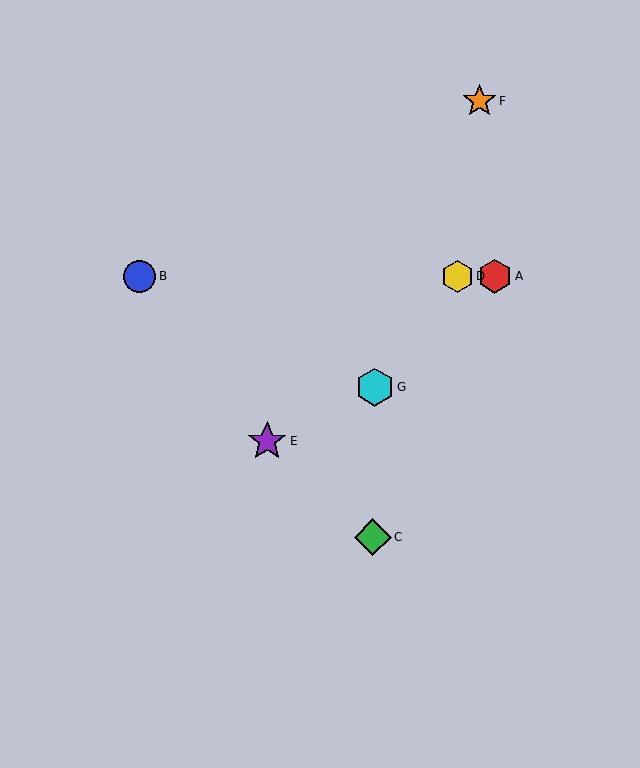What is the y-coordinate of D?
Object D is at y≈276.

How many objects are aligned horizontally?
3 objects (A, B, D) are aligned horizontally.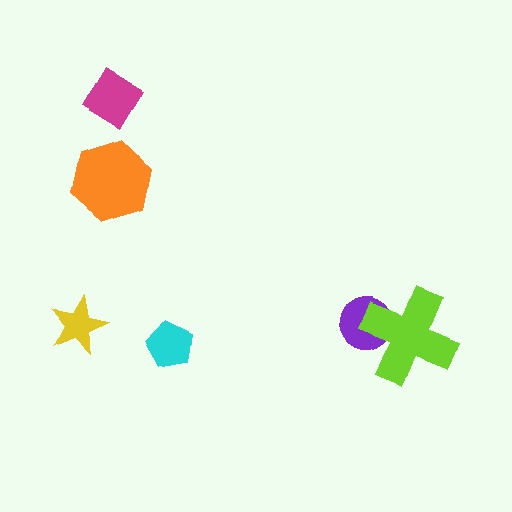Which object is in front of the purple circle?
The lime cross is in front of the purple circle.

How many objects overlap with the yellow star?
0 objects overlap with the yellow star.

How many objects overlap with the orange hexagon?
0 objects overlap with the orange hexagon.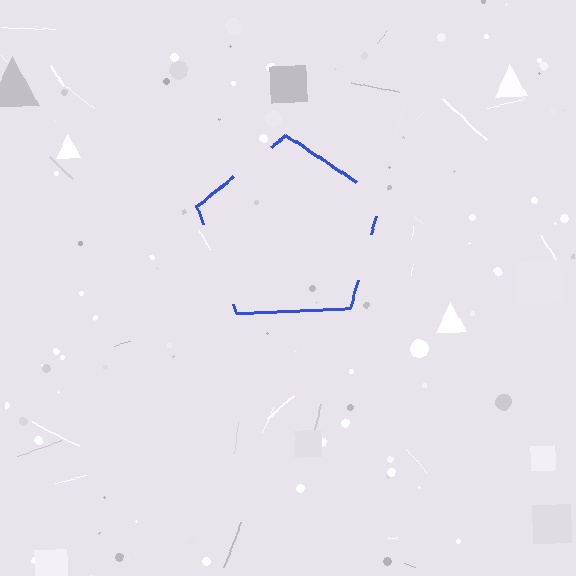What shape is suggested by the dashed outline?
The dashed outline suggests a pentagon.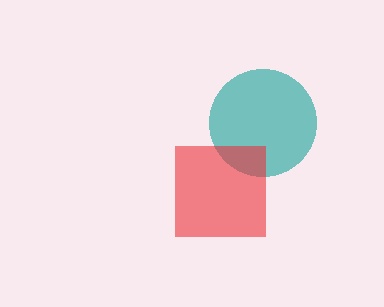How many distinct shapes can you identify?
There are 2 distinct shapes: a teal circle, a red square.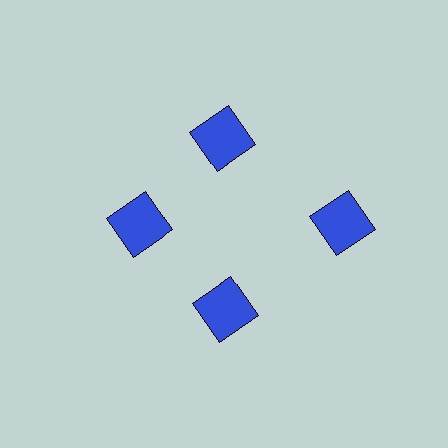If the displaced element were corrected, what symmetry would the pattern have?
It would have 4-fold rotational symmetry — the pattern would map onto itself every 90 degrees.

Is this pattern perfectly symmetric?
No. The 4 blue squares are arranged in a ring, but one element near the 3 o'clock position is pushed outward from the center, breaking the 4-fold rotational symmetry.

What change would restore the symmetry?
The symmetry would be restored by moving it inward, back onto the ring so that all 4 squares sit at equal angles and equal distance from the center.